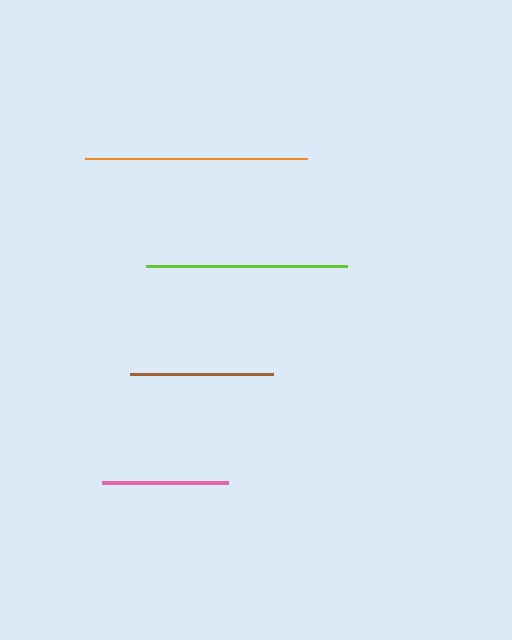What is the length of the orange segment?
The orange segment is approximately 222 pixels long.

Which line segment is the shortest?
The pink line is the shortest at approximately 125 pixels.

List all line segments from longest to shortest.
From longest to shortest: orange, lime, brown, pink.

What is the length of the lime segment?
The lime segment is approximately 201 pixels long.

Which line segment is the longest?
The orange line is the longest at approximately 222 pixels.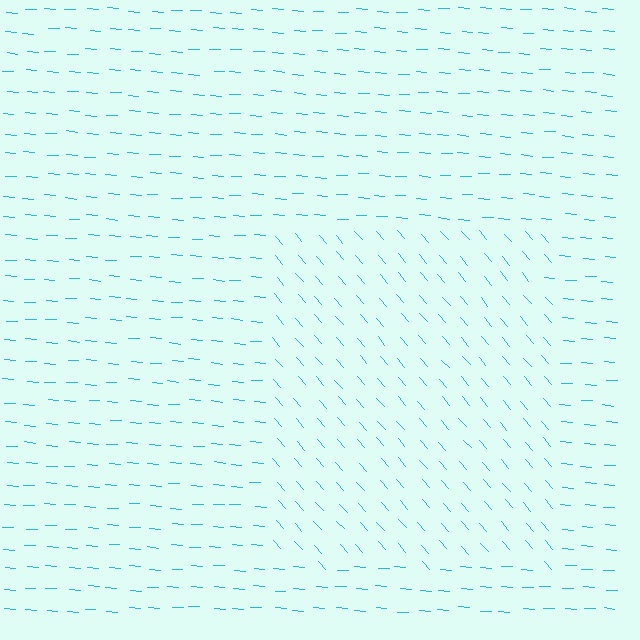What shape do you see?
I see a rectangle.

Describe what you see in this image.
The image is filled with small cyan line segments. A rectangle region in the image has lines oriented differently from the surrounding lines, creating a visible texture boundary.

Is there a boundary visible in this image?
Yes, there is a texture boundary formed by a change in line orientation.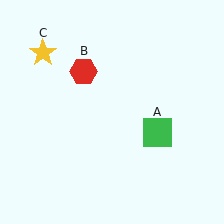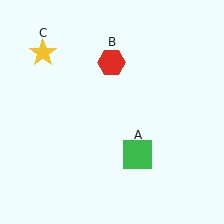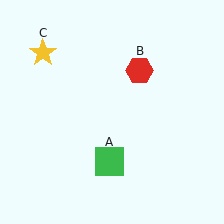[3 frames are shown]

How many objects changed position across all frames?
2 objects changed position: green square (object A), red hexagon (object B).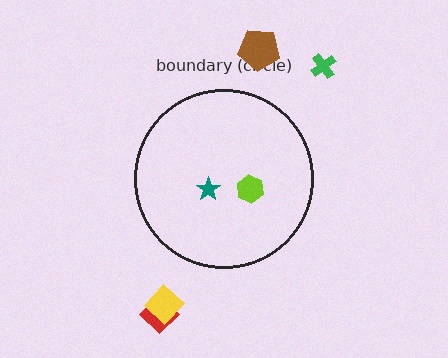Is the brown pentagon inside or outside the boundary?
Outside.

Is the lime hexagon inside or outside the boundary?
Inside.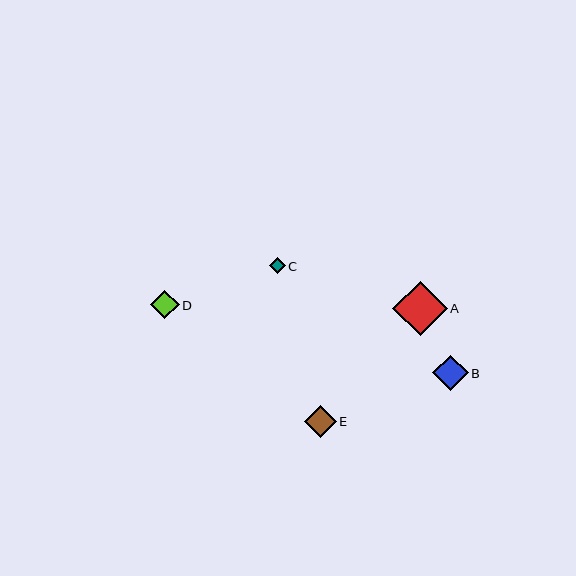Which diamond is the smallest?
Diamond C is the smallest with a size of approximately 15 pixels.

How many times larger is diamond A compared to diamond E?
Diamond A is approximately 1.7 times the size of diamond E.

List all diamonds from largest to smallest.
From largest to smallest: A, B, E, D, C.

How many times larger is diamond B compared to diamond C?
Diamond B is approximately 2.3 times the size of diamond C.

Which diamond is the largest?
Diamond A is the largest with a size of approximately 55 pixels.